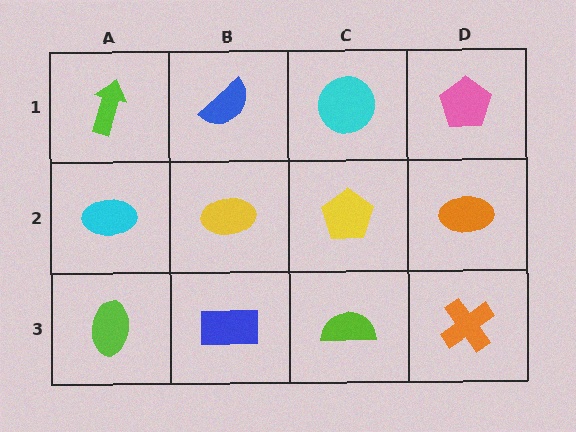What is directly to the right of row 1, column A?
A blue semicircle.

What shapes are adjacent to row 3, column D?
An orange ellipse (row 2, column D), a lime semicircle (row 3, column C).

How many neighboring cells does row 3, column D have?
2.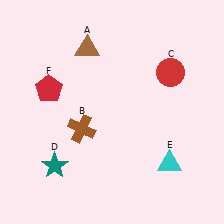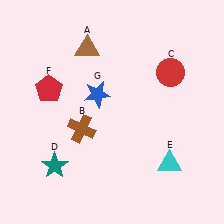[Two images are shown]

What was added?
A blue star (G) was added in Image 2.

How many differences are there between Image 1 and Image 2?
There is 1 difference between the two images.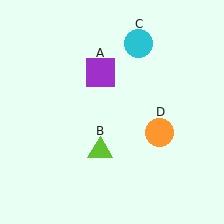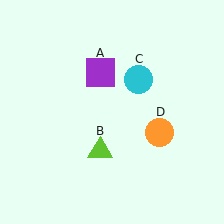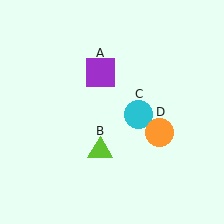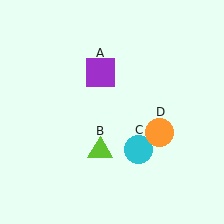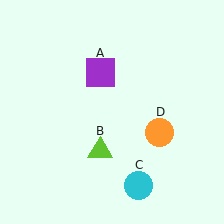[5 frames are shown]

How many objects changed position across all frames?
1 object changed position: cyan circle (object C).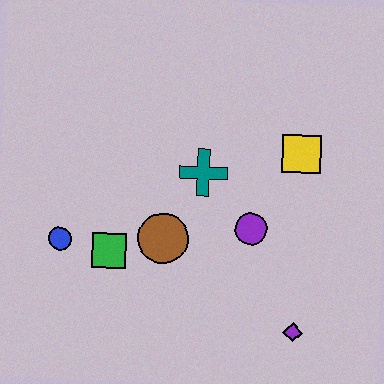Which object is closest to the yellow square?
The purple circle is closest to the yellow square.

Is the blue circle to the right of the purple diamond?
No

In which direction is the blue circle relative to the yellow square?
The blue circle is to the left of the yellow square.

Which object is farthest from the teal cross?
The purple diamond is farthest from the teal cross.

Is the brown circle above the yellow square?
No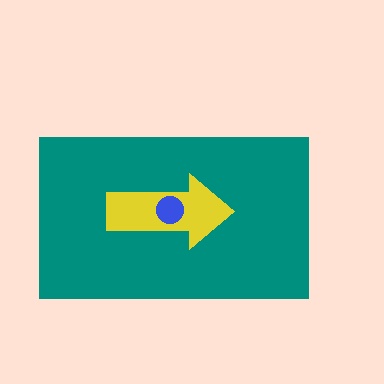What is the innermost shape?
The blue circle.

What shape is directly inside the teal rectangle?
The yellow arrow.